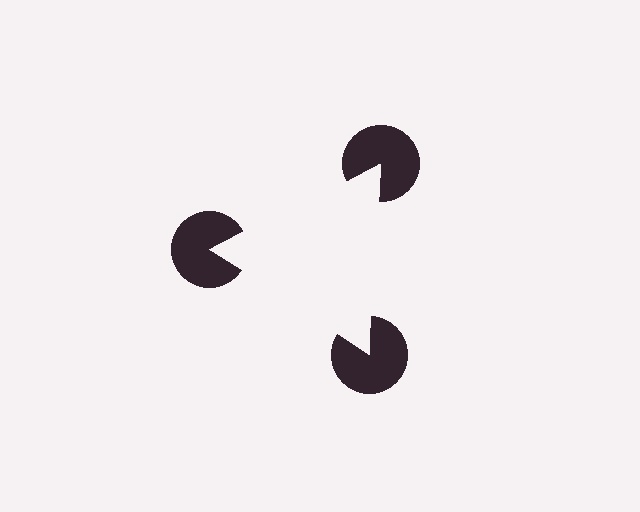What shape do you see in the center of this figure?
An illusory triangle — its edges are inferred from the aligned wedge cuts in the pac-man discs, not physically drawn.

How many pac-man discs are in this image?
There are 3 — one at each vertex of the illusory triangle.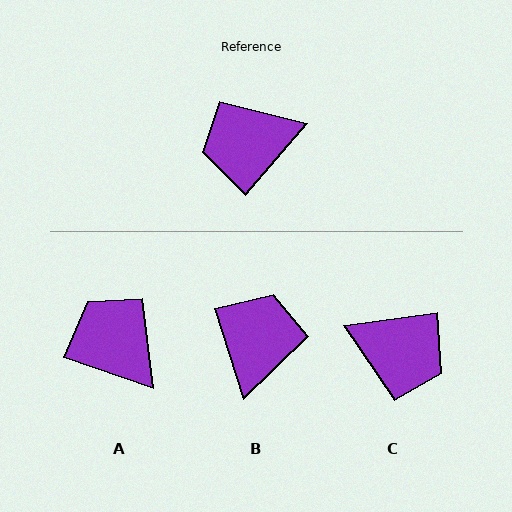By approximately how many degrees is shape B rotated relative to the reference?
Approximately 122 degrees clockwise.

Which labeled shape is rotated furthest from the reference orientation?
C, about 138 degrees away.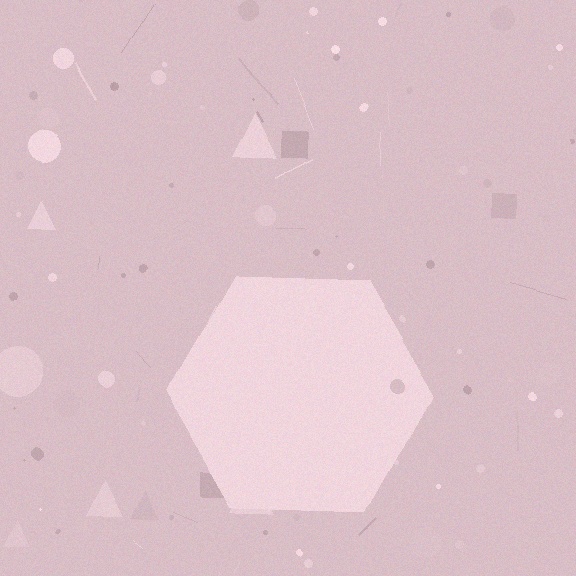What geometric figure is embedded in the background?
A hexagon is embedded in the background.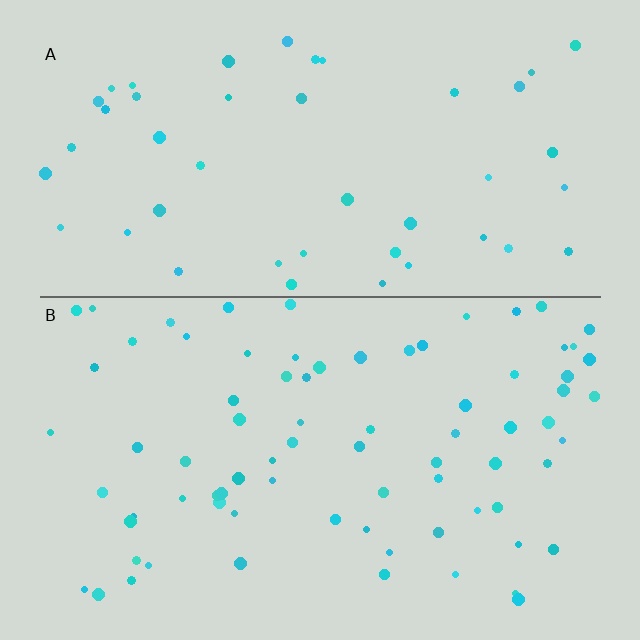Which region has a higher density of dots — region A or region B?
B (the bottom).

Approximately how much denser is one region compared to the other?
Approximately 1.7× — region B over region A.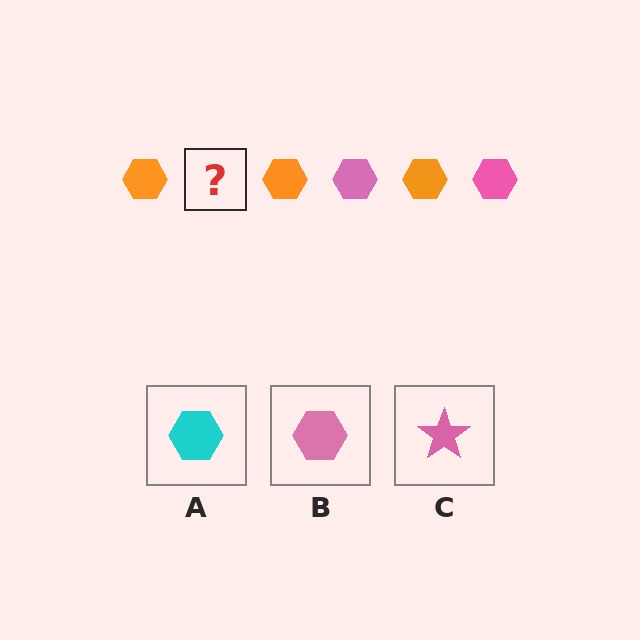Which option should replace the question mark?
Option B.